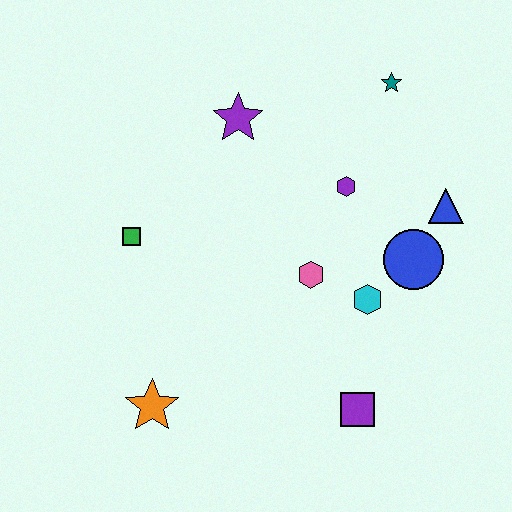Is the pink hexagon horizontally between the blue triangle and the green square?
Yes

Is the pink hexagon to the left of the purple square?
Yes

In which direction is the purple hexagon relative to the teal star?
The purple hexagon is below the teal star.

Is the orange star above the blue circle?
No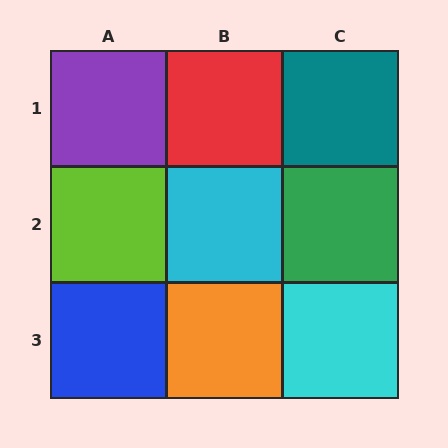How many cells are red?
1 cell is red.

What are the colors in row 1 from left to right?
Purple, red, teal.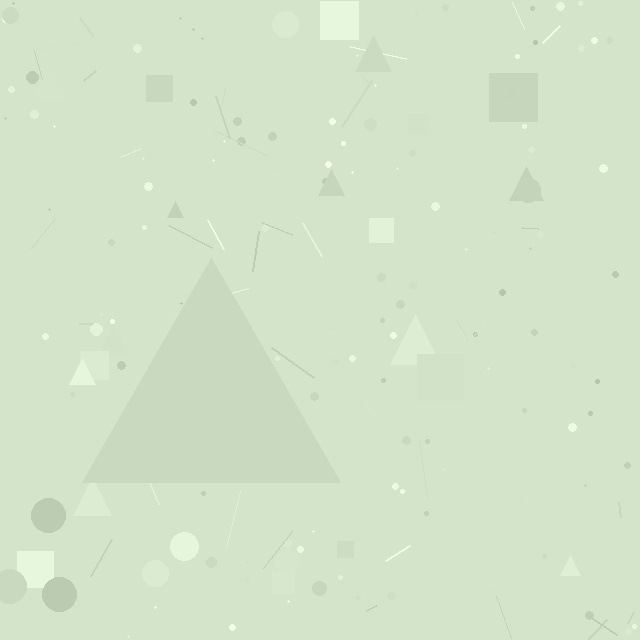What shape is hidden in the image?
A triangle is hidden in the image.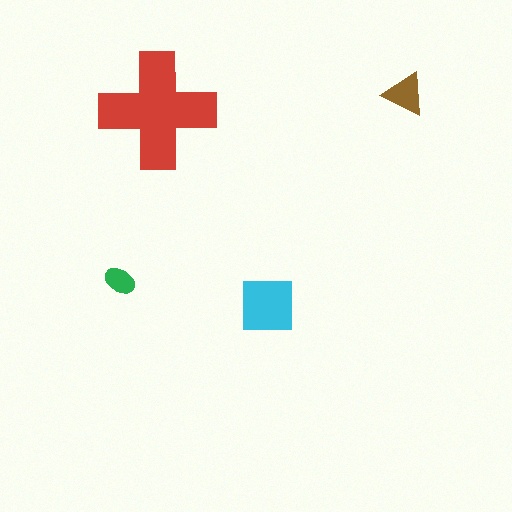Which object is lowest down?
The cyan square is bottommost.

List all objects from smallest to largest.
The green ellipse, the brown triangle, the cyan square, the red cross.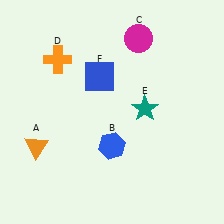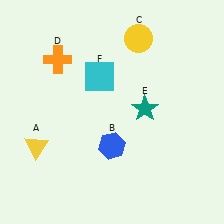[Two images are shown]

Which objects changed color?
A changed from orange to yellow. C changed from magenta to yellow. F changed from blue to cyan.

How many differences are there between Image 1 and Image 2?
There are 3 differences between the two images.